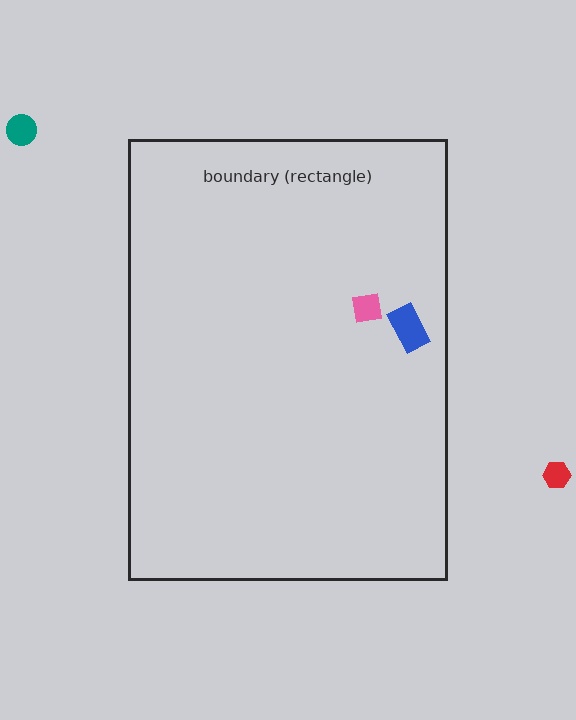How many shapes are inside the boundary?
2 inside, 2 outside.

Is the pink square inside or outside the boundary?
Inside.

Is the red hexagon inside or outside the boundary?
Outside.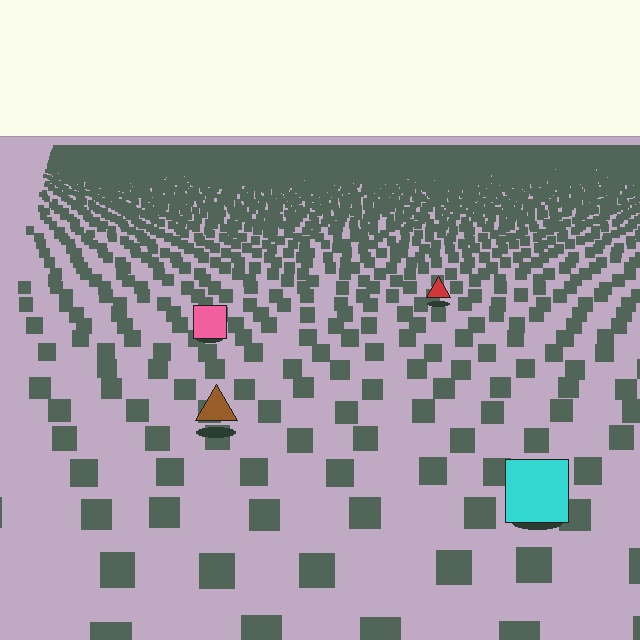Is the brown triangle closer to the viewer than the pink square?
Yes. The brown triangle is closer — you can tell from the texture gradient: the ground texture is coarser near it.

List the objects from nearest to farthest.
From nearest to farthest: the cyan square, the brown triangle, the pink square, the red triangle.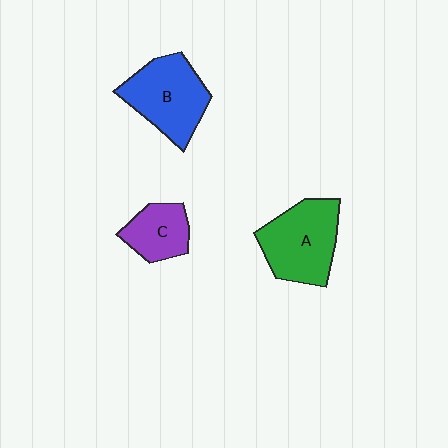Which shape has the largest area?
Shape A (green).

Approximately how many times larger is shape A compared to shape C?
Approximately 1.7 times.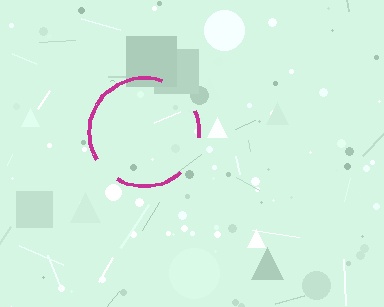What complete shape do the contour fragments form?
The contour fragments form a circle.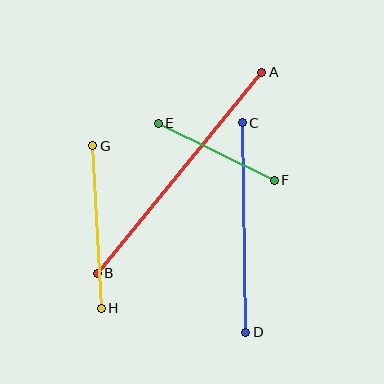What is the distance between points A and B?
The distance is approximately 260 pixels.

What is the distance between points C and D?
The distance is approximately 210 pixels.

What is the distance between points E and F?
The distance is approximately 129 pixels.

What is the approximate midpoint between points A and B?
The midpoint is at approximately (179, 173) pixels.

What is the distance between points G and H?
The distance is approximately 163 pixels.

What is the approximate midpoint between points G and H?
The midpoint is at approximately (97, 227) pixels.